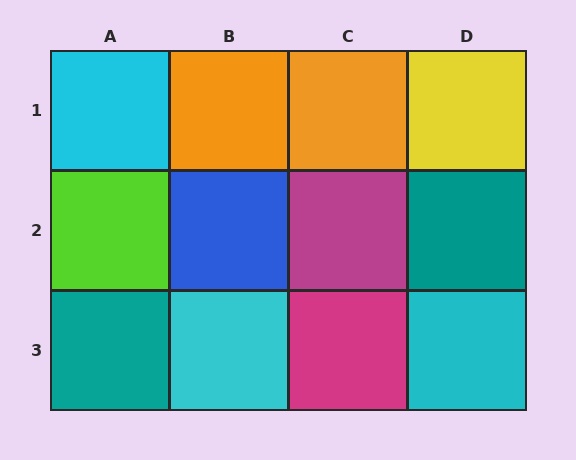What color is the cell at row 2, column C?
Magenta.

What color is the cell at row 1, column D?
Yellow.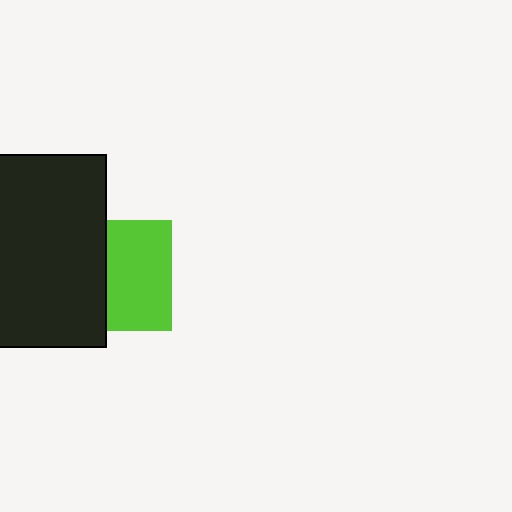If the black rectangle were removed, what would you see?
You would see the complete lime square.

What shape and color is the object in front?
The object in front is a black rectangle.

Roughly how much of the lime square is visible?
About half of it is visible (roughly 58%).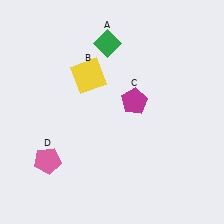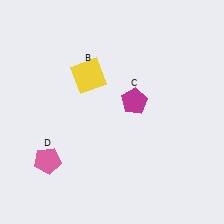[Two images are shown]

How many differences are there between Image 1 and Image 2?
There is 1 difference between the two images.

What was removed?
The green diamond (A) was removed in Image 2.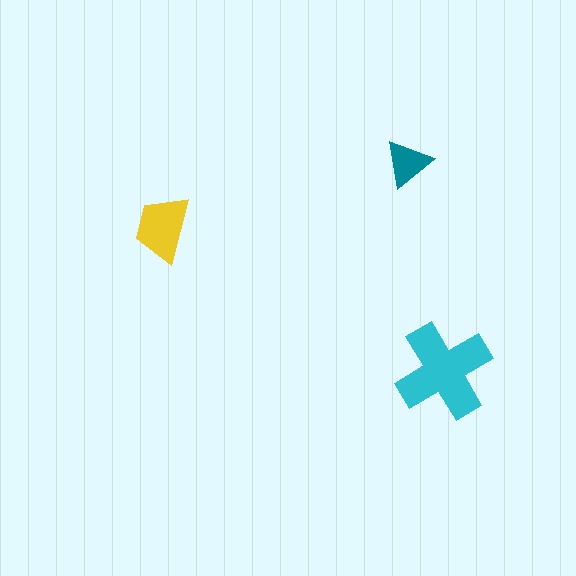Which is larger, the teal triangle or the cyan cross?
The cyan cross.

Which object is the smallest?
The teal triangle.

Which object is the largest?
The cyan cross.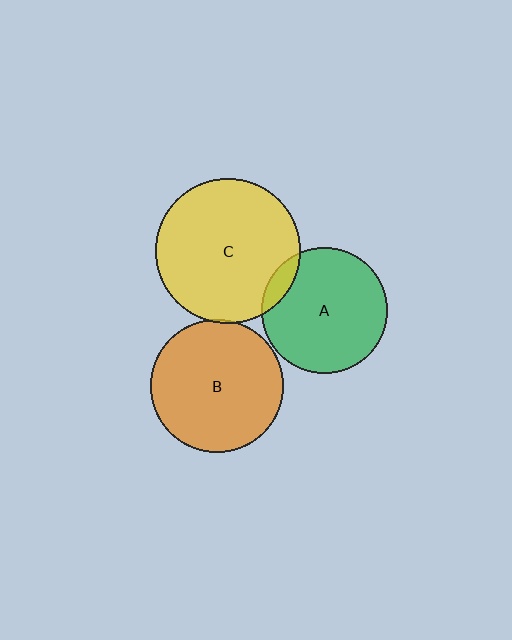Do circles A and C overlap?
Yes.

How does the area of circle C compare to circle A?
Approximately 1.3 times.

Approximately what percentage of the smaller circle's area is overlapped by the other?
Approximately 10%.